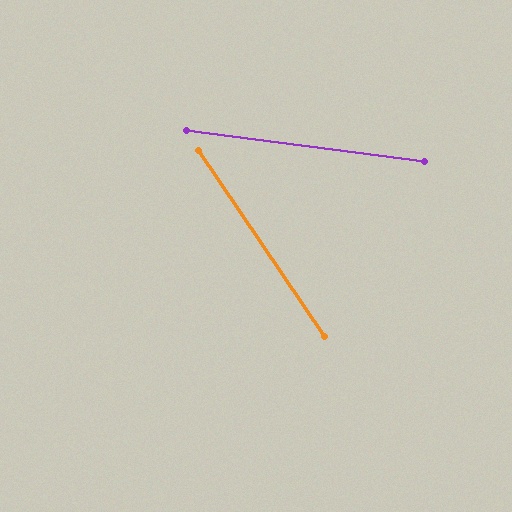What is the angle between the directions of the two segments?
Approximately 49 degrees.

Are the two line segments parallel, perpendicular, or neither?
Neither parallel nor perpendicular — they differ by about 49°.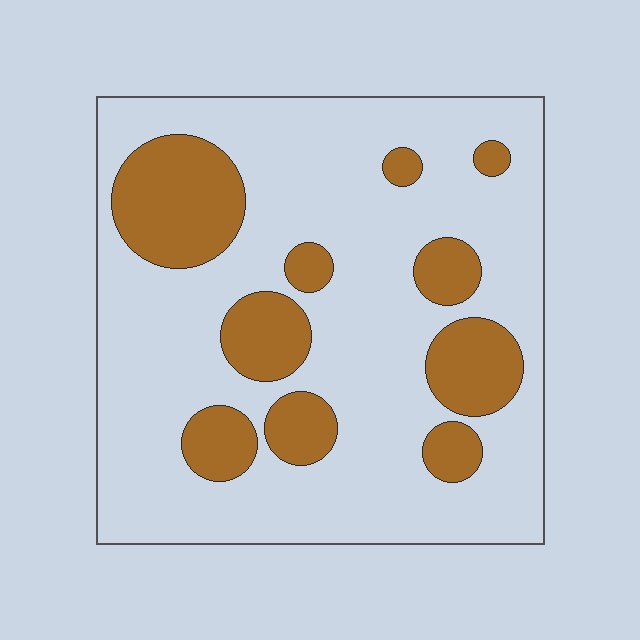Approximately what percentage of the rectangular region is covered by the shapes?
Approximately 25%.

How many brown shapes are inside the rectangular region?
10.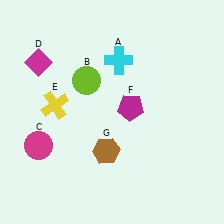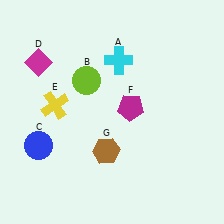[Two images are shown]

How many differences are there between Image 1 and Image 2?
There is 1 difference between the two images.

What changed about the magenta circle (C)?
In Image 1, C is magenta. In Image 2, it changed to blue.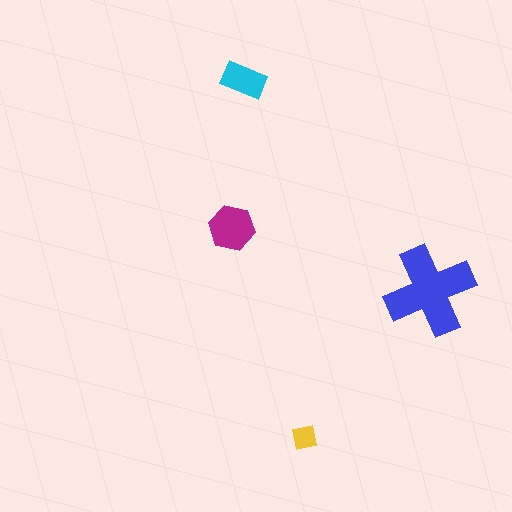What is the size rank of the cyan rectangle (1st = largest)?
3rd.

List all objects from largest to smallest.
The blue cross, the magenta hexagon, the cyan rectangle, the yellow square.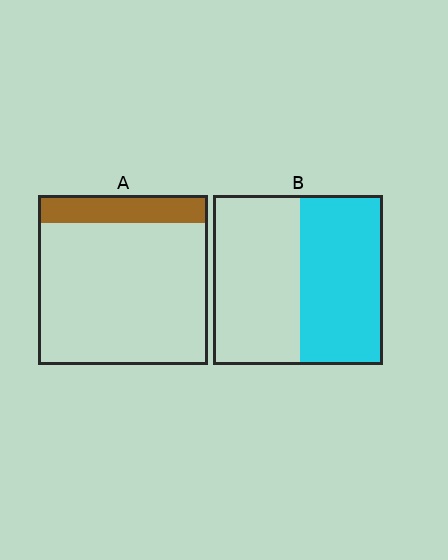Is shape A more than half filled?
No.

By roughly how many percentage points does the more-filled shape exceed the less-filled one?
By roughly 30 percentage points (B over A).